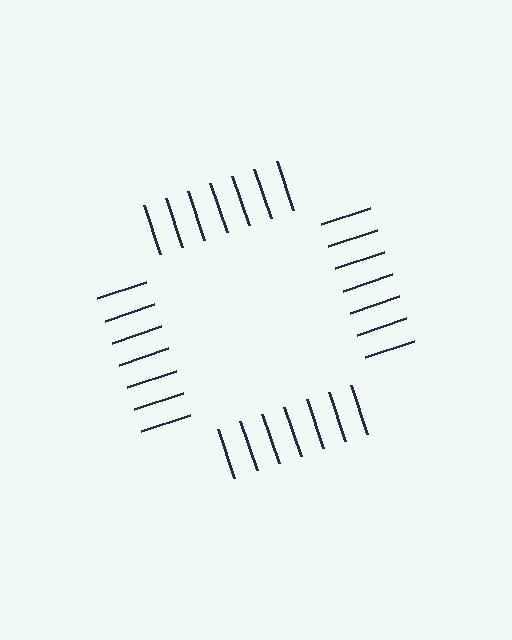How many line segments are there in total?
28 — 7 along each of the 4 edges.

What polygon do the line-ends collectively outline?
An illusory square — the line segments terminate on its edges but no continuous stroke is drawn.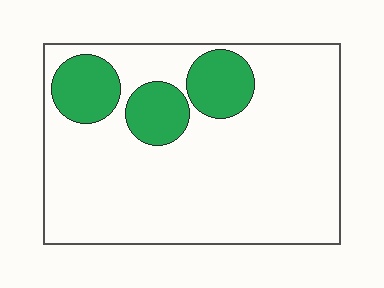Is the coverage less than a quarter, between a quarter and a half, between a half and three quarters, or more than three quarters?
Less than a quarter.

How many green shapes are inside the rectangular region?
3.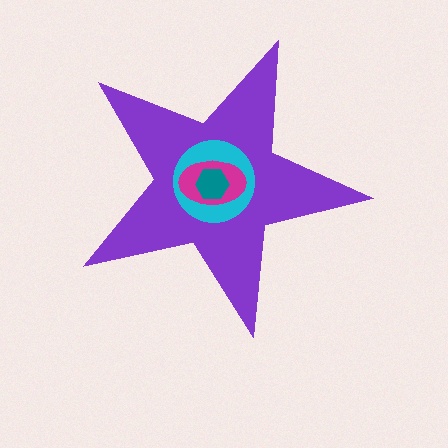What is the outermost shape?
The purple star.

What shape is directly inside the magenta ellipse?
The teal hexagon.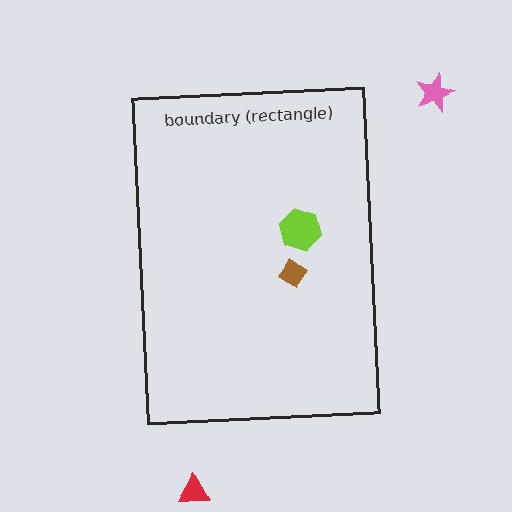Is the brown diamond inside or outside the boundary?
Inside.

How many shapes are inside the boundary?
2 inside, 2 outside.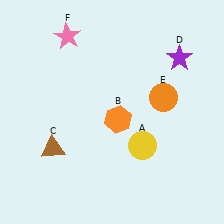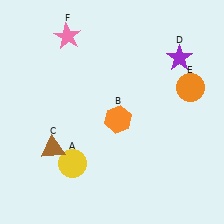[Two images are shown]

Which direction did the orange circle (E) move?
The orange circle (E) moved right.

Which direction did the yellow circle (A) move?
The yellow circle (A) moved left.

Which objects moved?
The objects that moved are: the yellow circle (A), the orange circle (E).